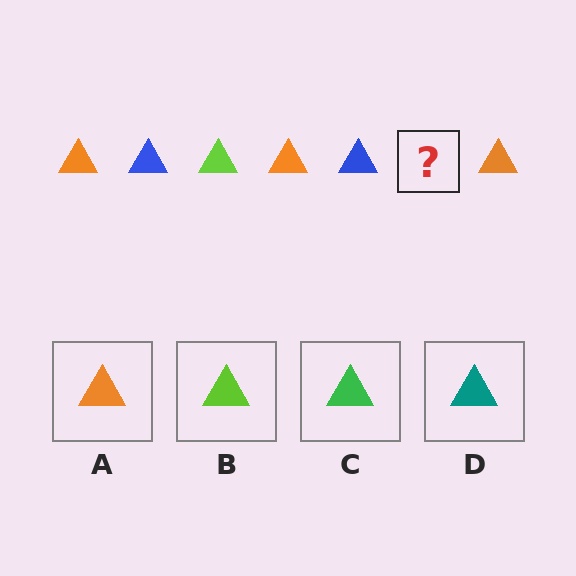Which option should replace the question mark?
Option B.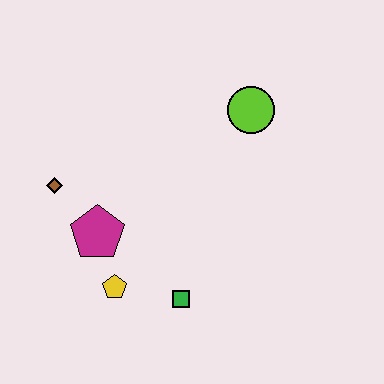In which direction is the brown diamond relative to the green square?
The brown diamond is to the left of the green square.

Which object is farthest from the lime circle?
The yellow pentagon is farthest from the lime circle.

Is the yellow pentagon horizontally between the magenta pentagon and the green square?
Yes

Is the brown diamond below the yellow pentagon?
No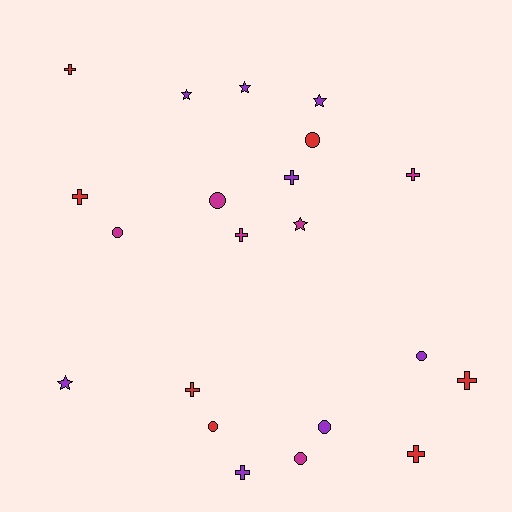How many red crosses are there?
There are 5 red crosses.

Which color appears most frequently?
Purple, with 8 objects.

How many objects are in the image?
There are 21 objects.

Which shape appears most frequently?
Cross, with 9 objects.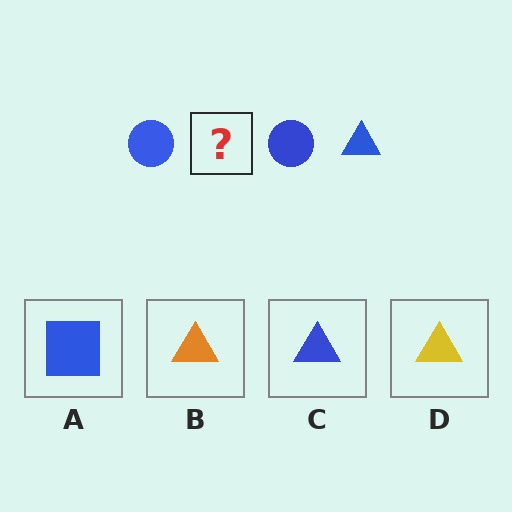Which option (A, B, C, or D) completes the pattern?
C.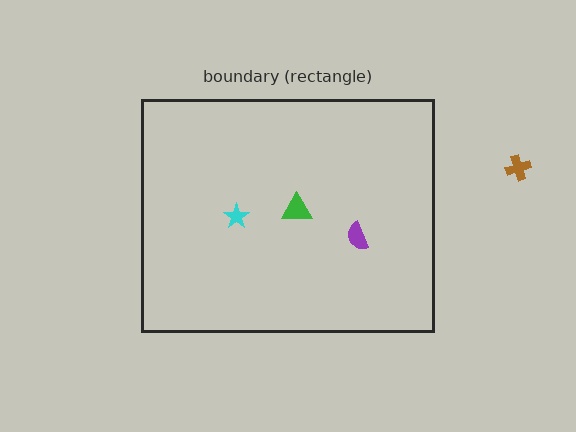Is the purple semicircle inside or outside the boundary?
Inside.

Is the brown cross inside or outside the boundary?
Outside.